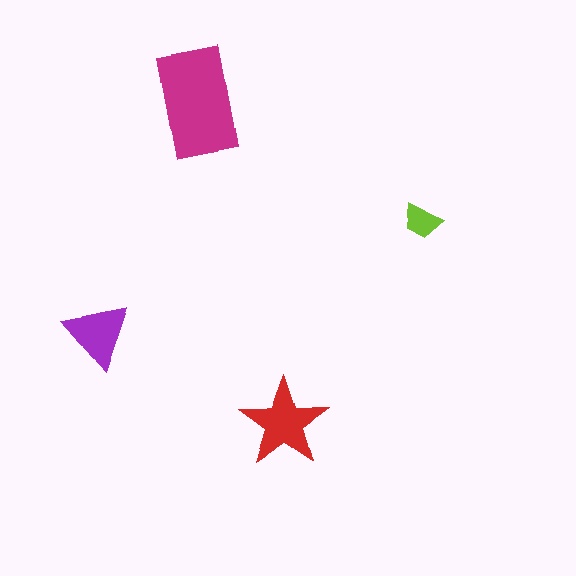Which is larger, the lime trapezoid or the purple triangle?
The purple triangle.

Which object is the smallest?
The lime trapezoid.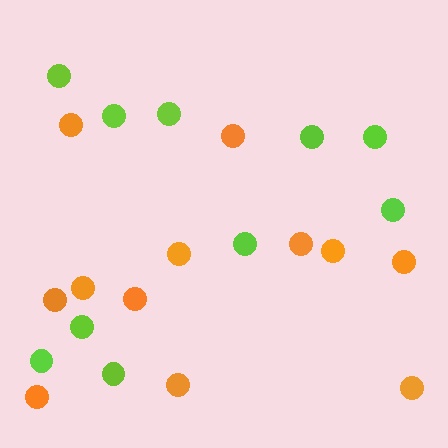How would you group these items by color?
There are 2 groups: one group of orange circles (12) and one group of lime circles (10).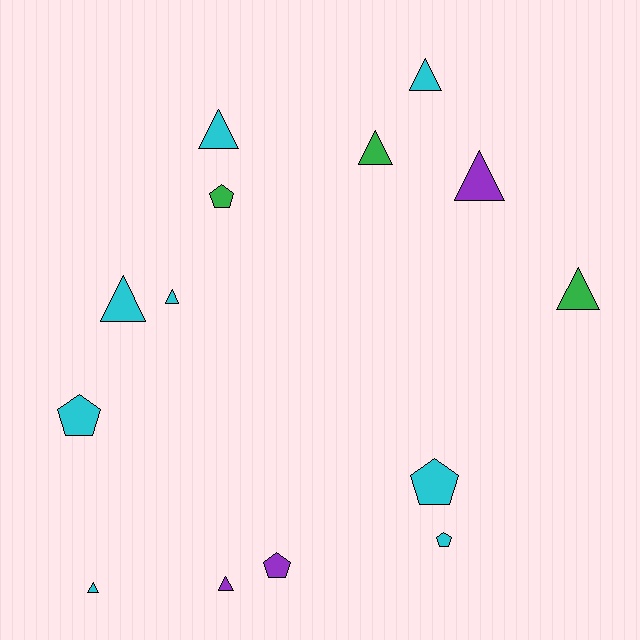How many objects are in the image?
There are 14 objects.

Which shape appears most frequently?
Triangle, with 9 objects.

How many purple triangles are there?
There are 2 purple triangles.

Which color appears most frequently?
Cyan, with 8 objects.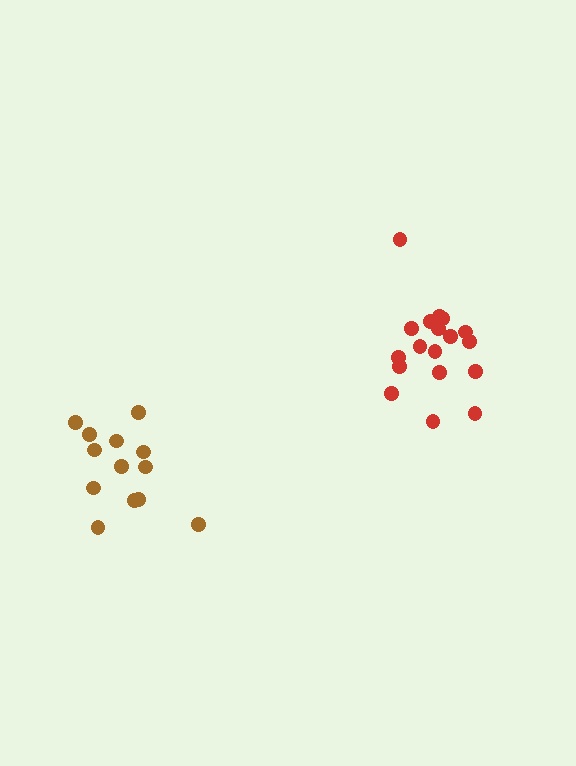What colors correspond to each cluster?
The clusters are colored: red, brown.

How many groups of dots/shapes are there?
There are 2 groups.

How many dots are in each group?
Group 1: 18 dots, Group 2: 13 dots (31 total).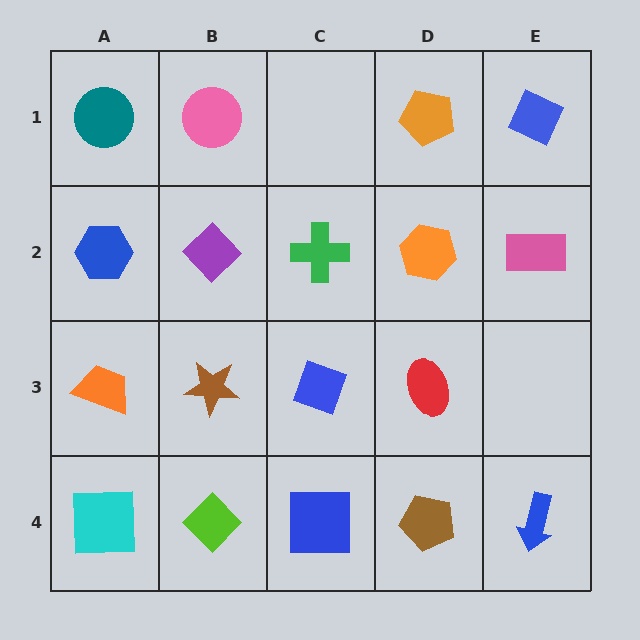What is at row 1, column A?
A teal circle.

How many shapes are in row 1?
4 shapes.